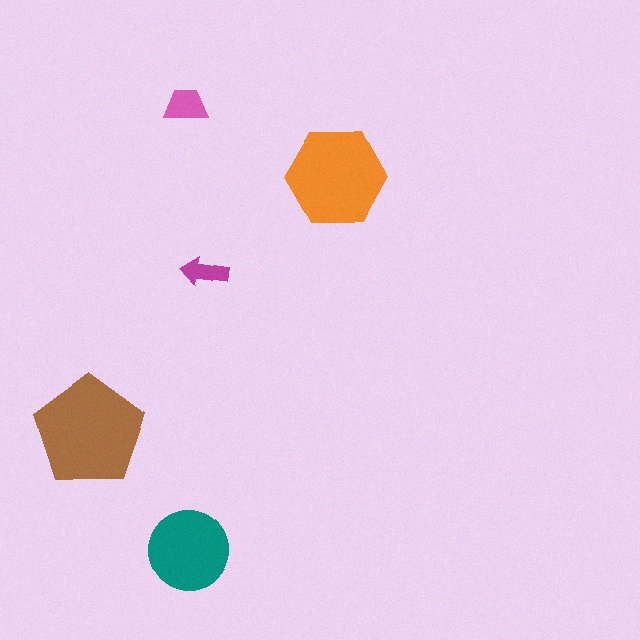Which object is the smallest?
The magenta arrow.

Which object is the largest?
The brown pentagon.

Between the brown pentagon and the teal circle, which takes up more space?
The brown pentagon.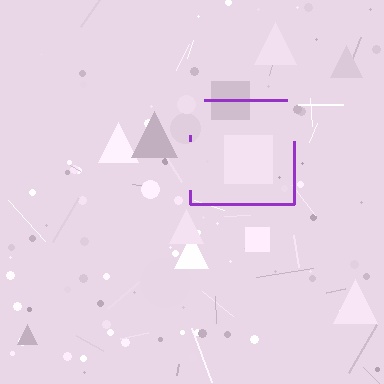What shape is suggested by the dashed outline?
The dashed outline suggests a square.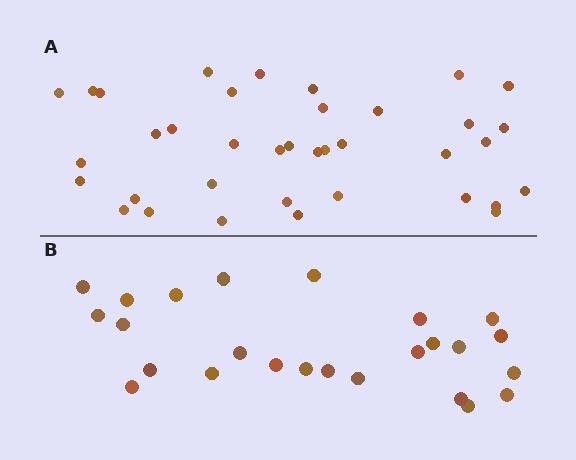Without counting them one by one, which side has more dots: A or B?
Region A (the top region) has more dots.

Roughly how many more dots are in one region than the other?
Region A has roughly 12 or so more dots than region B.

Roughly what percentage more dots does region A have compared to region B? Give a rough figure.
About 50% more.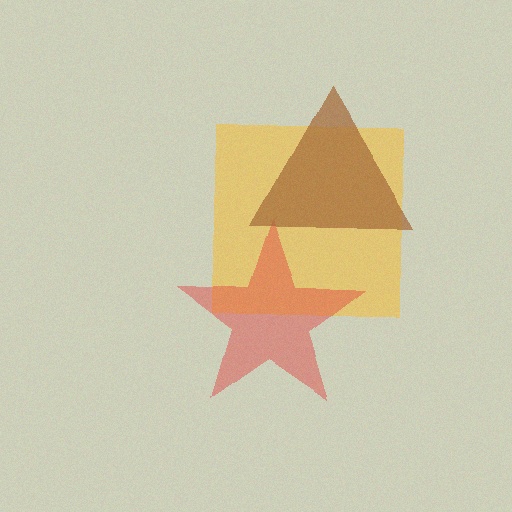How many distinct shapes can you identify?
There are 3 distinct shapes: a yellow square, a red star, a brown triangle.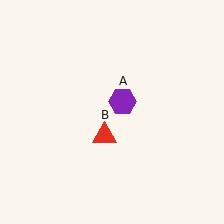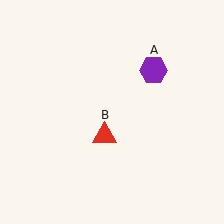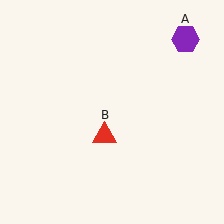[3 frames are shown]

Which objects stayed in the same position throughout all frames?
Red triangle (object B) remained stationary.